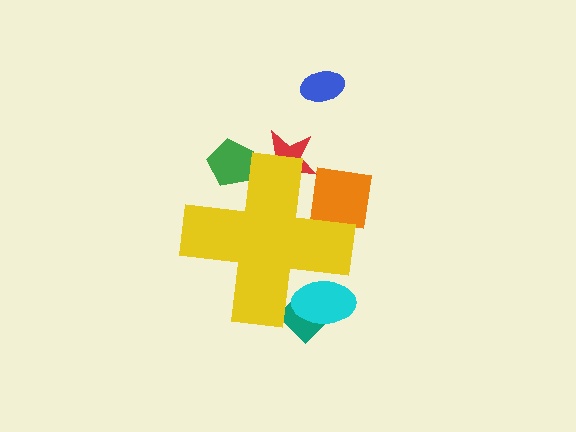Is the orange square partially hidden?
Yes, the orange square is partially hidden behind the yellow cross.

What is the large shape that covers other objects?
A yellow cross.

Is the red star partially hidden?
Yes, the red star is partially hidden behind the yellow cross.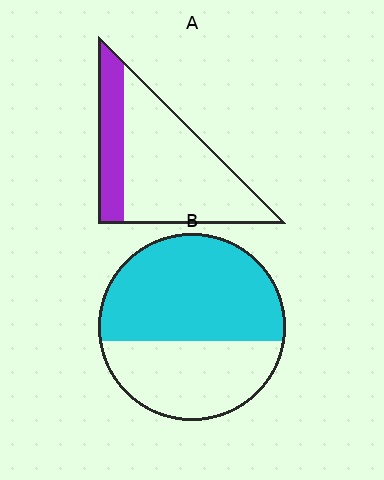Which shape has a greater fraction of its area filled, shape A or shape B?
Shape B.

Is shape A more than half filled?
No.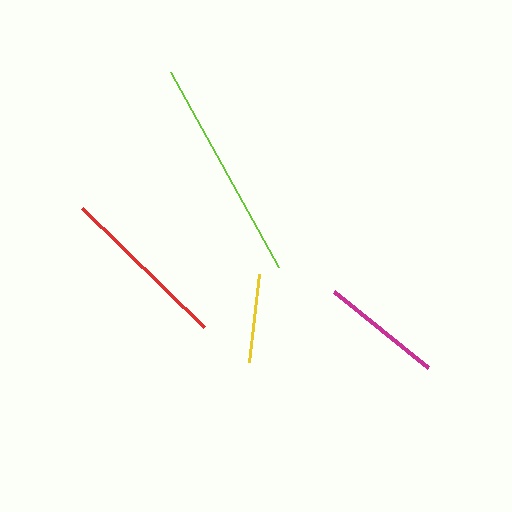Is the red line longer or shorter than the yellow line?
The red line is longer than the yellow line.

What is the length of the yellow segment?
The yellow segment is approximately 89 pixels long.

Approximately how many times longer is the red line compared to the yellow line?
The red line is approximately 1.9 times the length of the yellow line.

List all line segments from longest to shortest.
From longest to shortest: lime, red, magenta, yellow.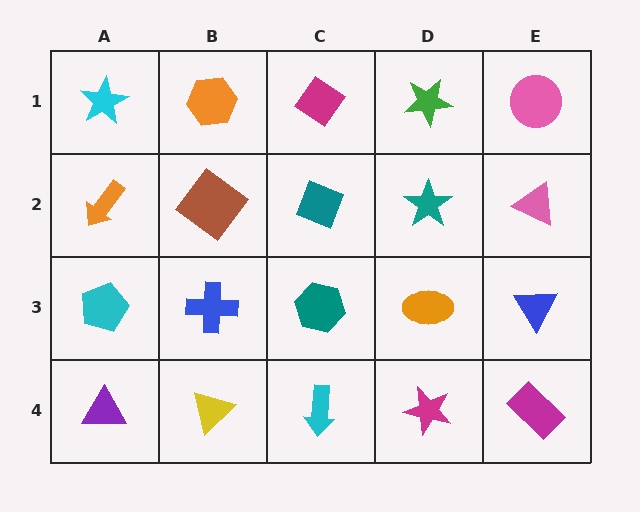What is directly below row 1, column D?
A teal star.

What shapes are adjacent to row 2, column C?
A magenta diamond (row 1, column C), a teal hexagon (row 3, column C), a brown diamond (row 2, column B), a teal star (row 2, column D).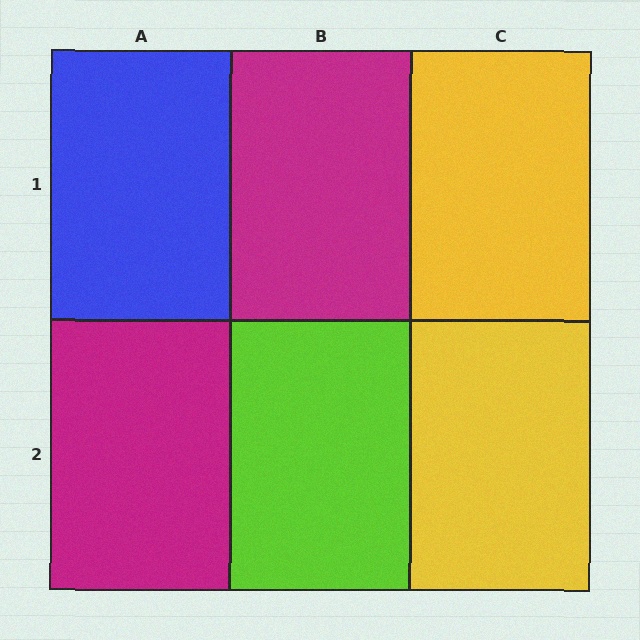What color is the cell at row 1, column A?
Blue.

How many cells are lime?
1 cell is lime.